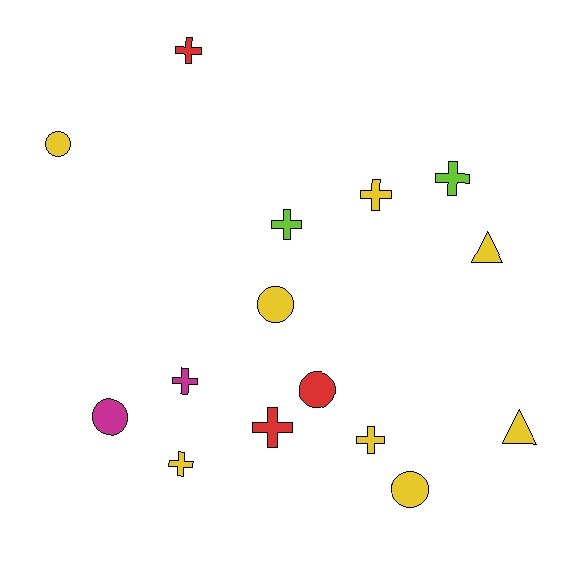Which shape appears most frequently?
Cross, with 8 objects.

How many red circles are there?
There is 1 red circle.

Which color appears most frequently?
Yellow, with 8 objects.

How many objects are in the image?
There are 15 objects.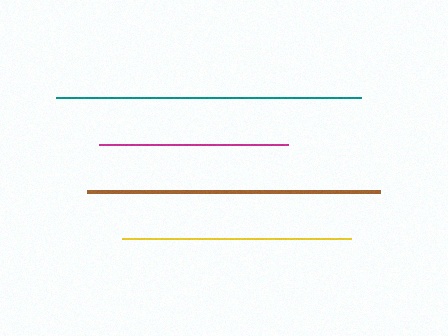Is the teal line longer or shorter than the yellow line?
The teal line is longer than the yellow line.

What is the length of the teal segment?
The teal segment is approximately 305 pixels long.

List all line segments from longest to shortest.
From longest to shortest: teal, brown, yellow, magenta.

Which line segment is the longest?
The teal line is the longest at approximately 305 pixels.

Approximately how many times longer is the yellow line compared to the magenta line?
The yellow line is approximately 1.2 times the length of the magenta line.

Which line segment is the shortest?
The magenta line is the shortest at approximately 189 pixels.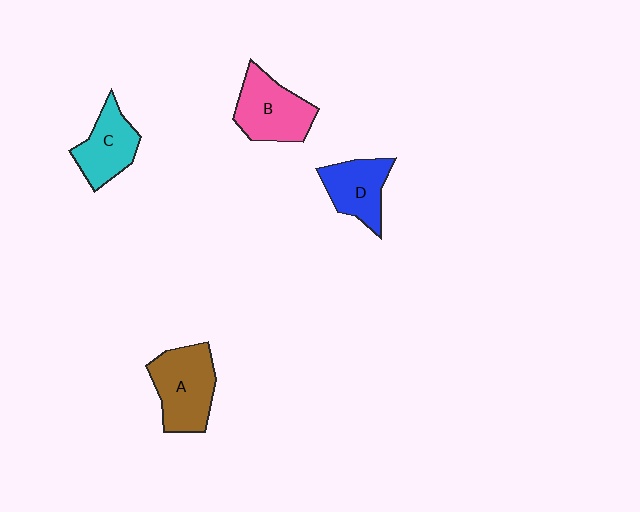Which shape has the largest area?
Shape A (brown).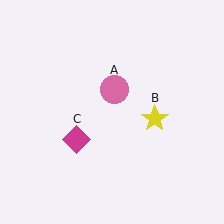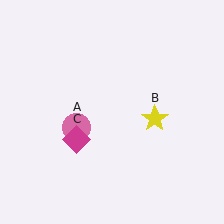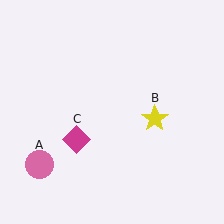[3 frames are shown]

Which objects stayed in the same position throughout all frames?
Yellow star (object B) and magenta diamond (object C) remained stationary.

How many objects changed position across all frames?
1 object changed position: pink circle (object A).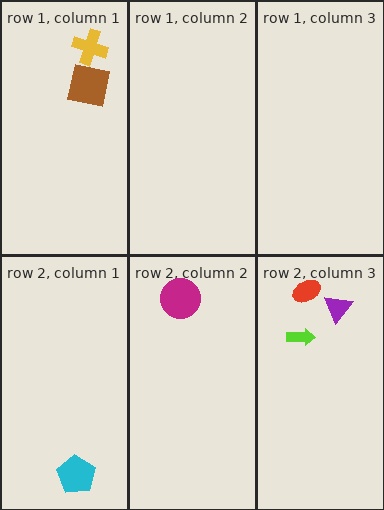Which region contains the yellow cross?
The row 1, column 1 region.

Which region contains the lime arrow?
The row 2, column 3 region.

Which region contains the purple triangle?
The row 2, column 3 region.